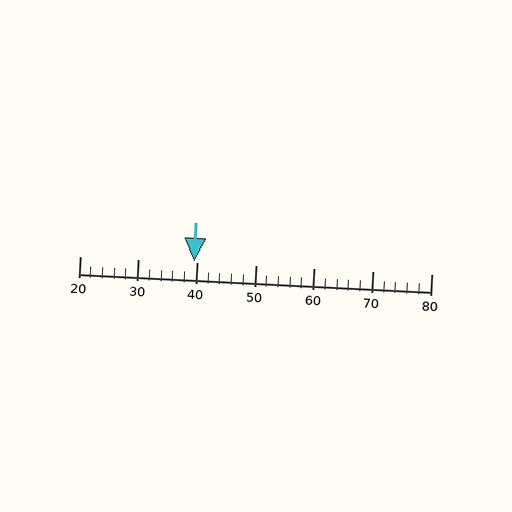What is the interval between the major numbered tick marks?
The major tick marks are spaced 10 units apart.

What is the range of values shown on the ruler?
The ruler shows values from 20 to 80.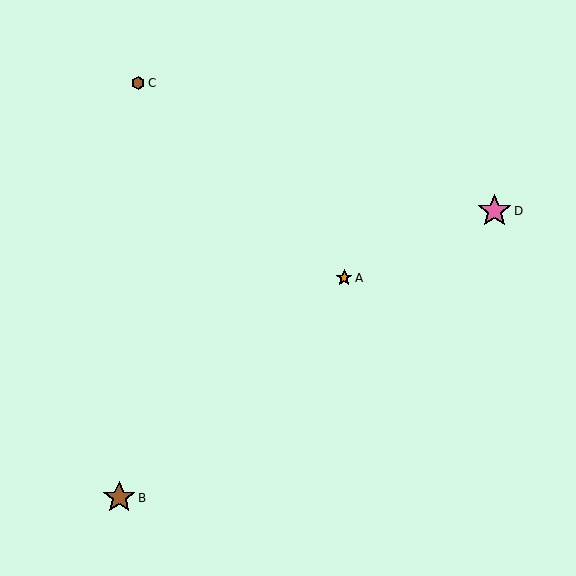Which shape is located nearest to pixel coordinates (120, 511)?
The brown star (labeled B) at (119, 498) is nearest to that location.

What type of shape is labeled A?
Shape A is an orange star.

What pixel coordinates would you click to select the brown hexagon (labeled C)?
Click at (138, 83) to select the brown hexagon C.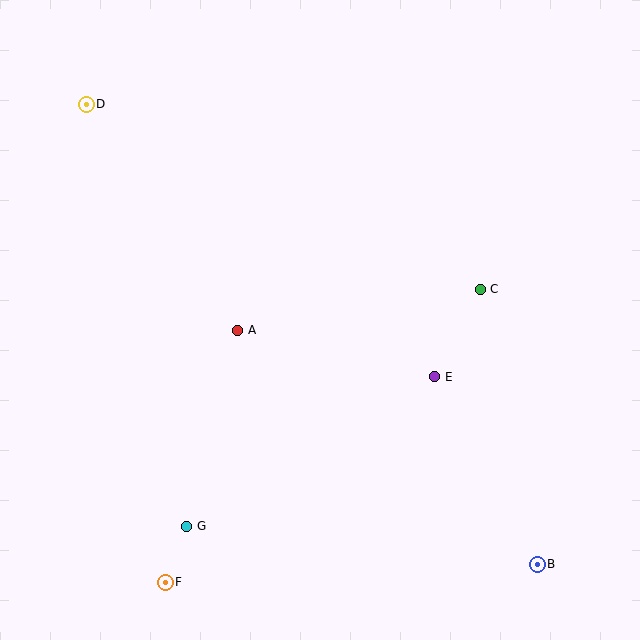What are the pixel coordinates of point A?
Point A is at (238, 330).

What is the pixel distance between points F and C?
The distance between F and C is 430 pixels.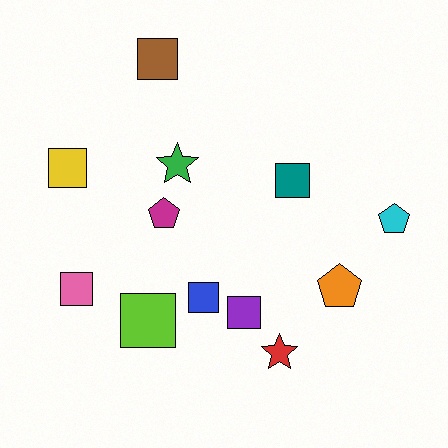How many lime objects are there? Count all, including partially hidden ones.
There is 1 lime object.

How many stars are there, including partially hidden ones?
There are 2 stars.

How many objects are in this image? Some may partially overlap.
There are 12 objects.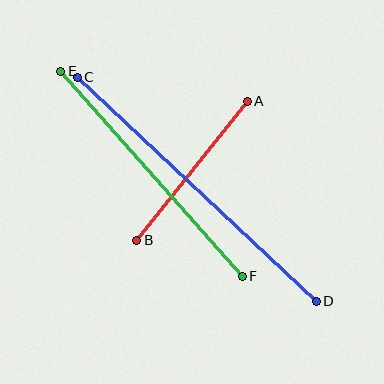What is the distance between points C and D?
The distance is approximately 328 pixels.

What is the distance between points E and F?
The distance is approximately 274 pixels.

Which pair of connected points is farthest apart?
Points C and D are farthest apart.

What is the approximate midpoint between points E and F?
The midpoint is at approximately (151, 174) pixels.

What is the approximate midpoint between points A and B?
The midpoint is at approximately (192, 171) pixels.